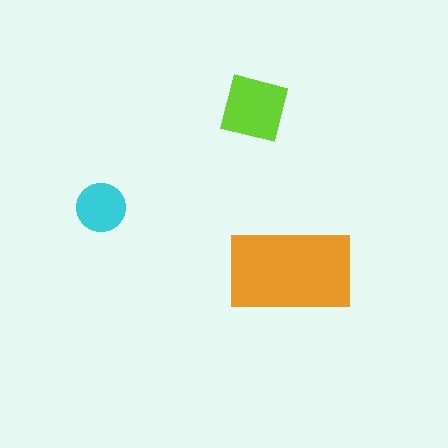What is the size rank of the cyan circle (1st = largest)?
3rd.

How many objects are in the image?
There are 3 objects in the image.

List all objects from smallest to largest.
The cyan circle, the lime square, the orange rectangle.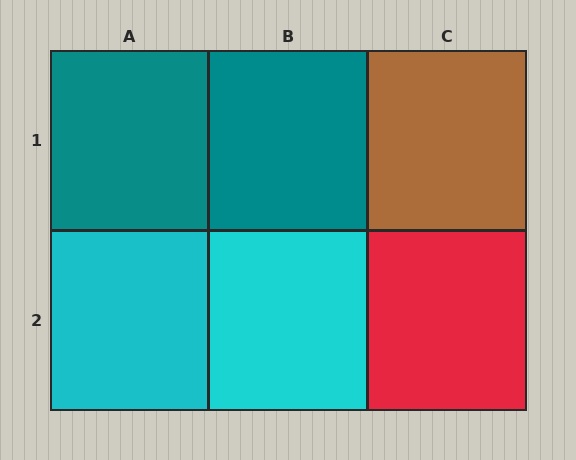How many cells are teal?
2 cells are teal.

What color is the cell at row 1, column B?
Teal.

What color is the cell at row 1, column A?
Teal.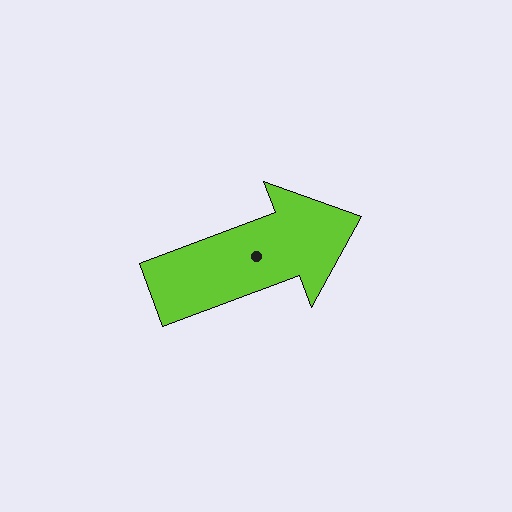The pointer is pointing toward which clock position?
Roughly 2 o'clock.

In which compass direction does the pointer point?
East.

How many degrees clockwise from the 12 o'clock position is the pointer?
Approximately 69 degrees.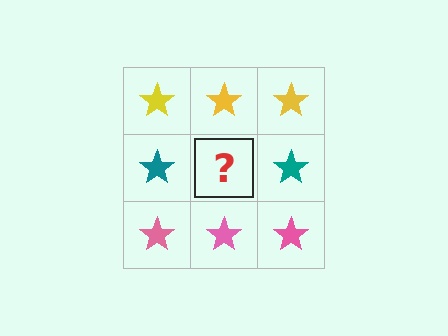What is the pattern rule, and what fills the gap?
The rule is that each row has a consistent color. The gap should be filled with a teal star.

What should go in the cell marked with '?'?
The missing cell should contain a teal star.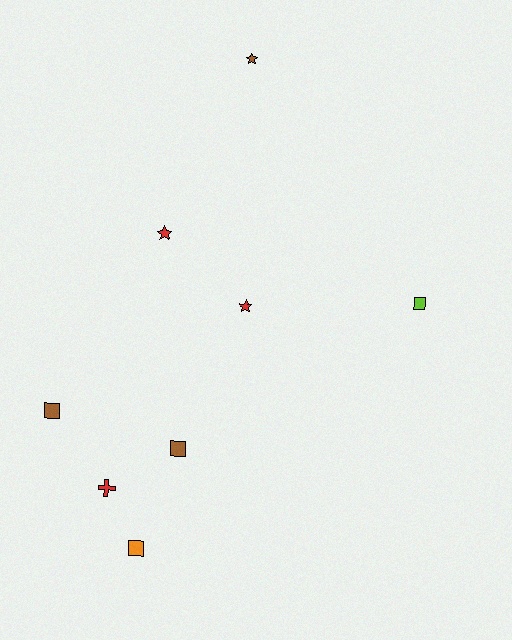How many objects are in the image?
There are 8 objects.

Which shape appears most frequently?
Square, with 4 objects.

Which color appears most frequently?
Red, with 3 objects.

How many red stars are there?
There are 2 red stars.